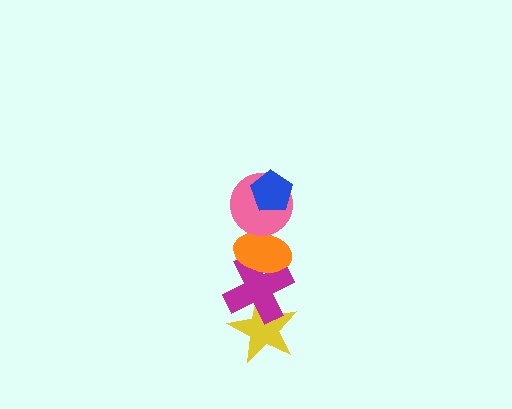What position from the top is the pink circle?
The pink circle is 2nd from the top.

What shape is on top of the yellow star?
The magenta cross is on top of the yellow star.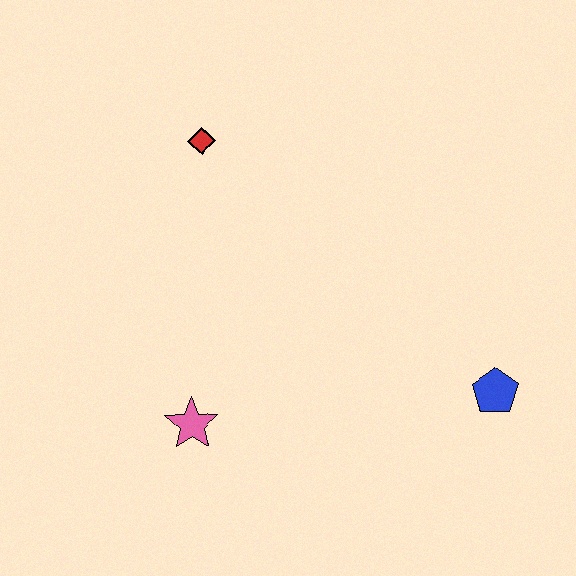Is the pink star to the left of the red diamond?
Yes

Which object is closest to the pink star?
The red diamond is closest to the pink star.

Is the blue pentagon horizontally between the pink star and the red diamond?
No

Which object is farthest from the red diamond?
The blue pentagon is farthest from the red diamond.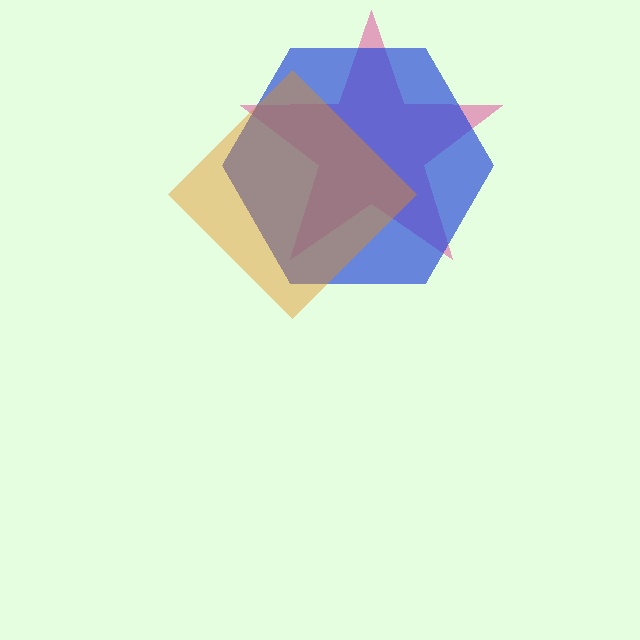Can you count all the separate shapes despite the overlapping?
Yes, there are 3 separate shapes.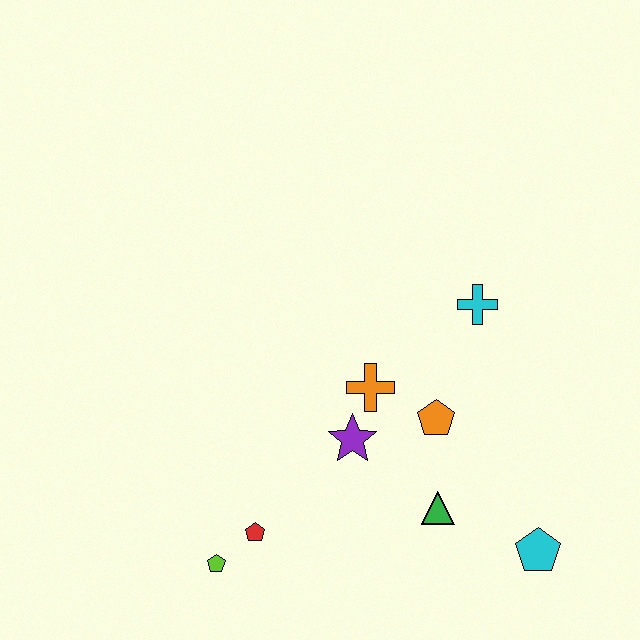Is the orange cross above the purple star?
Yes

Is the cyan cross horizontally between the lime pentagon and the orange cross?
No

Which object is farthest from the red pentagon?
The cyan cross is farthest from the red pentagon.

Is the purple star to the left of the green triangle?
Yes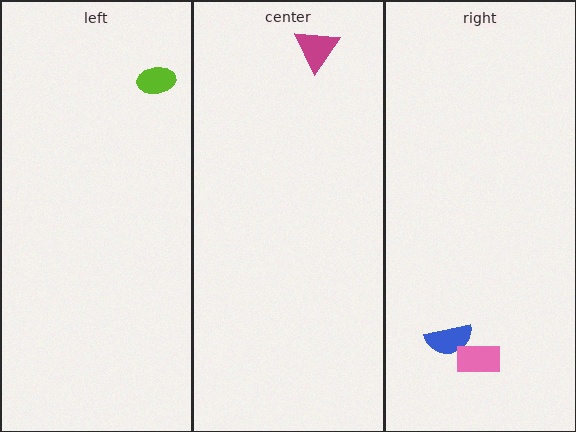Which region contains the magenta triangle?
The center region.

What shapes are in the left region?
The lime ellipse.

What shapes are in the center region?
The magenta triangle.